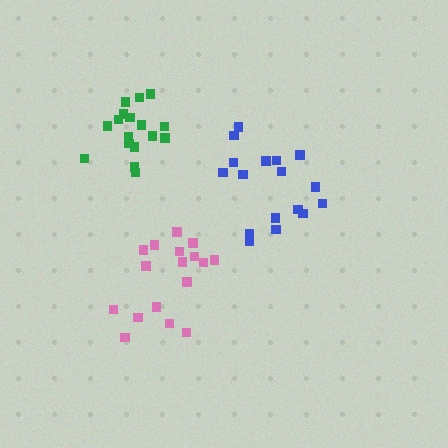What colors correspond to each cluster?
The clusters are colored: blue, pink, green.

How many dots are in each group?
Group 1: 17 dots, Group 2: 17 dots, Group 3: 17 dots (51 total).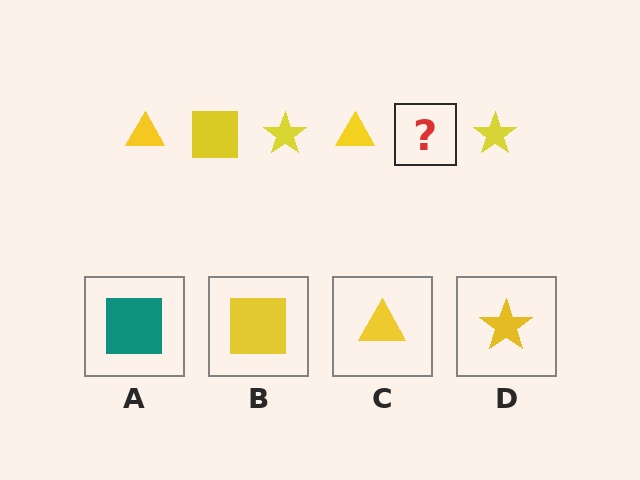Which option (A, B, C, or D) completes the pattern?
B.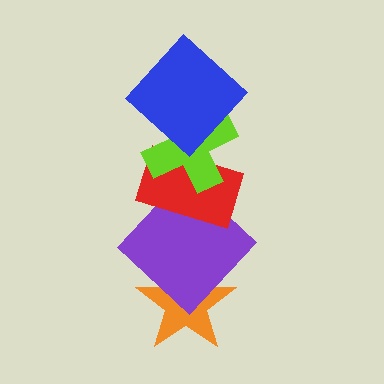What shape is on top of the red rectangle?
The lime cross is on top of the red rectangle.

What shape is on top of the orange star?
The purple diamond is on top of the orange star.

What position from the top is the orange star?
The orange star is 5th from the top.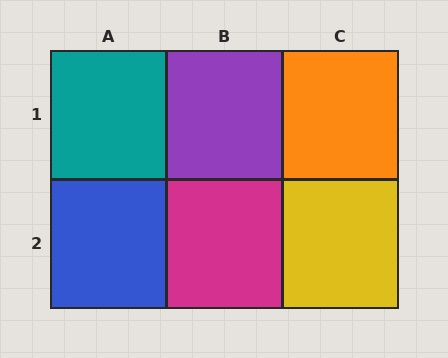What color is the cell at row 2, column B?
Magenta.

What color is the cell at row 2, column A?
Blue.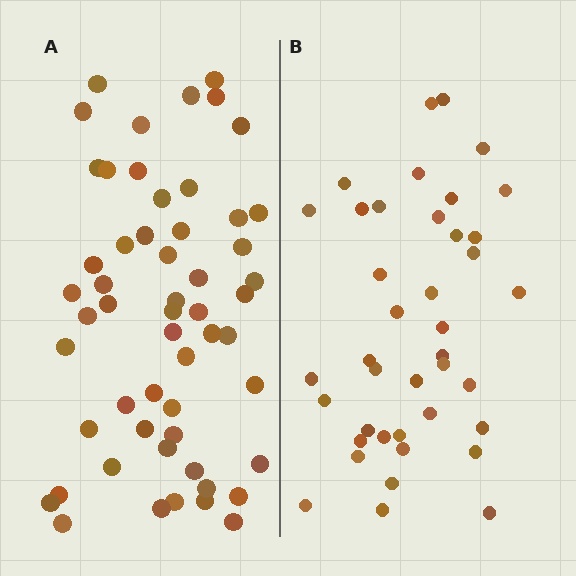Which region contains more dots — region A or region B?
Region A (the left region) has more dots.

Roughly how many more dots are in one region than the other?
Region A has approximately 15 more dots than region B.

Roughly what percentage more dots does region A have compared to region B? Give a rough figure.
About 40% more.